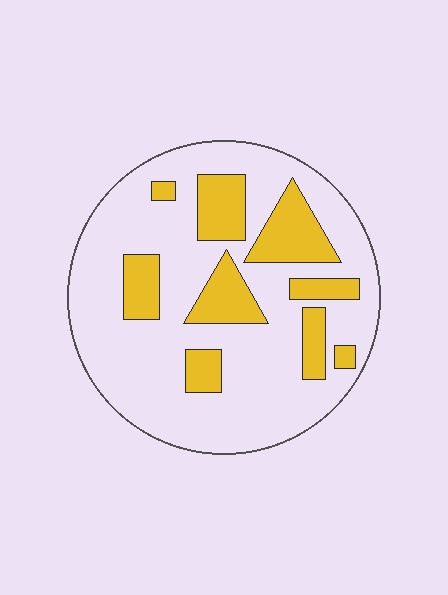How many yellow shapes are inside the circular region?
9.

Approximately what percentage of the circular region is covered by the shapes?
Approximately 25%.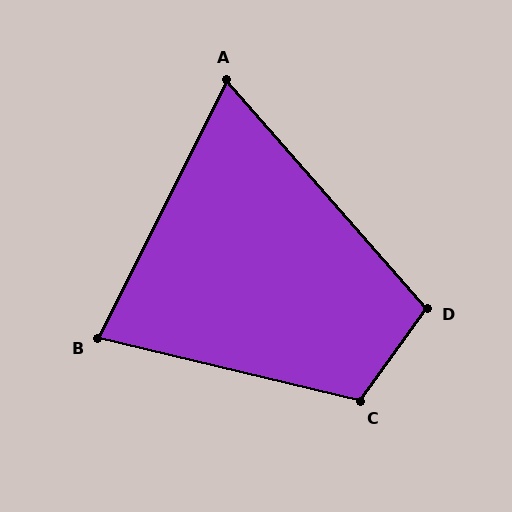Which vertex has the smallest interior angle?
A, at approximately 68 degrees.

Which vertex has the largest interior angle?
C, at approximately 112 degrees.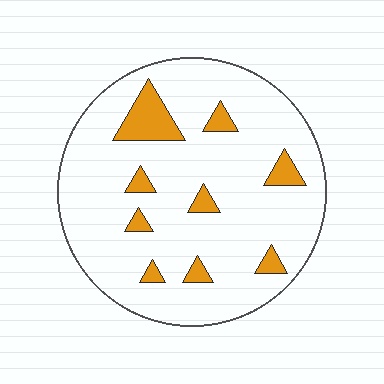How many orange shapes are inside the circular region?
9.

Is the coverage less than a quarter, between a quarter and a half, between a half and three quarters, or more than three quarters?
Less than a quarter.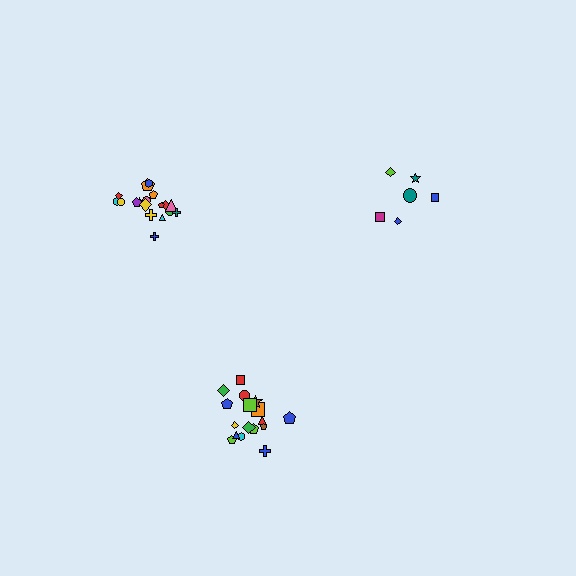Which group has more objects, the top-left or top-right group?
The top-left group.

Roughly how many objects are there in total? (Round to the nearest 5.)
Roughly 40 objects in total.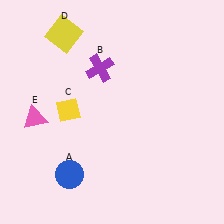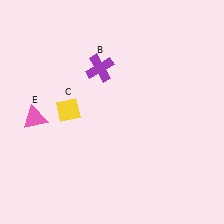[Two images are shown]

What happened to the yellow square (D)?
The yellow square (D) was removed in Image 2. It was in the top-left area of Image 1.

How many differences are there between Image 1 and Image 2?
There are 2 differences between the two images.